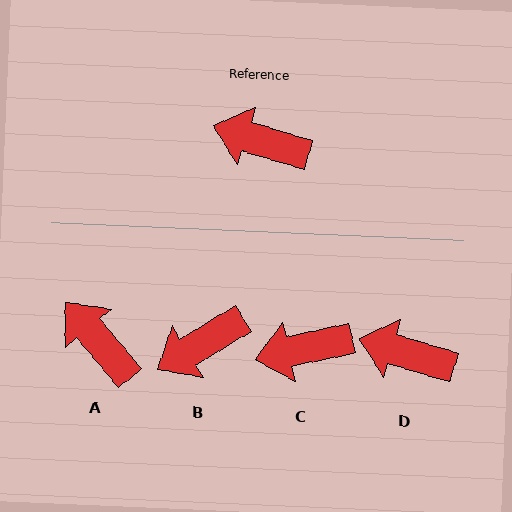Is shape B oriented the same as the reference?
No, it is off by about 48 degrees.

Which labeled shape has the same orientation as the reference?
D.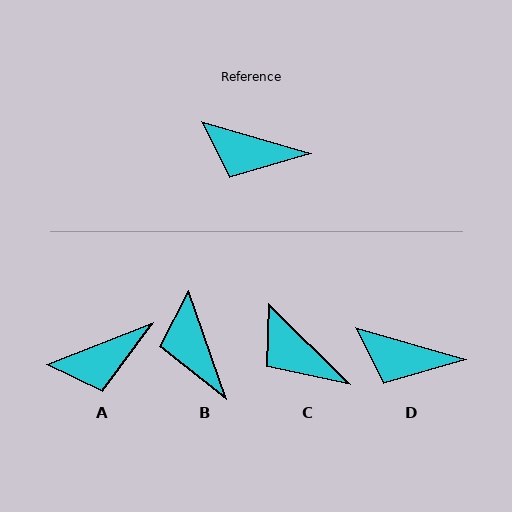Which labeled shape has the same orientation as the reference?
D.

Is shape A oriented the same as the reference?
No, it is off by about 38 degrees.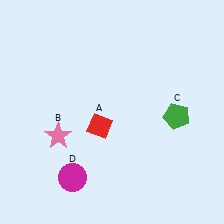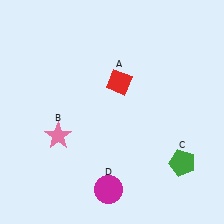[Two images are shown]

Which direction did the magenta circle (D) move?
The magenta circle (D) moved right.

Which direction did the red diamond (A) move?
The red diamond (A) moved up.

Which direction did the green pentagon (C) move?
The green pentagon (C) moved down.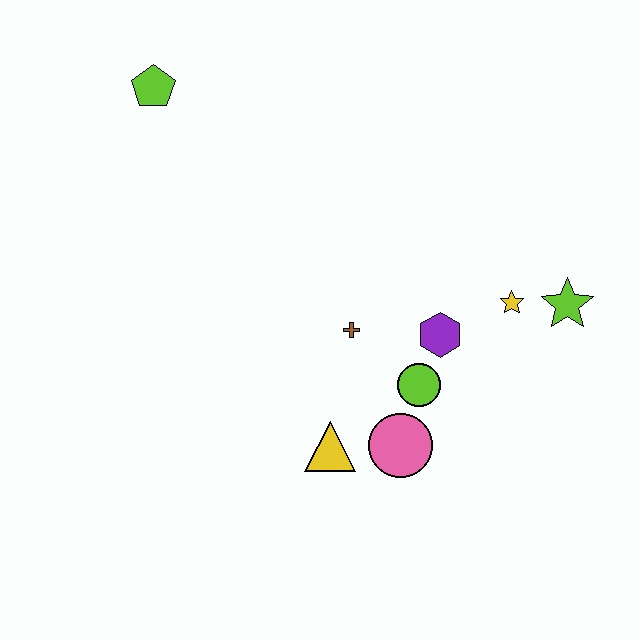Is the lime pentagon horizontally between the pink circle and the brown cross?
No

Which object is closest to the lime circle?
The purple hexagon is closest to the lime circle.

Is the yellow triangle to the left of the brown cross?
Yes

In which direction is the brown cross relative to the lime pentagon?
The brown cross is below the lime pentagon.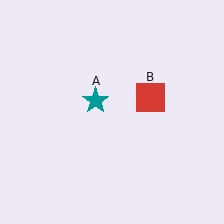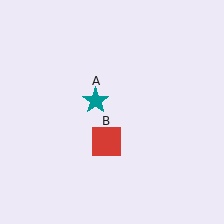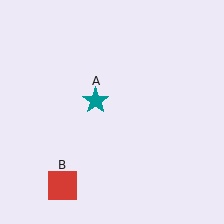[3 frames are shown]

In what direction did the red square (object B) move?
The red square (object B) moved down and to the left.